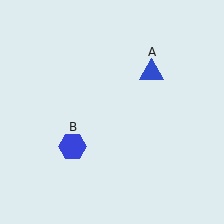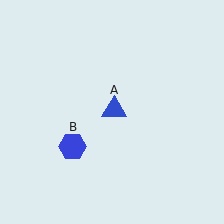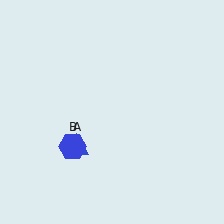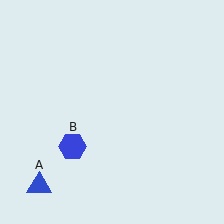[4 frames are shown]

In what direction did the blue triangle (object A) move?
The blue triangle (object A) moved down and to the left.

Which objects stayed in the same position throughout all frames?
Blue hexagon (object B) remained stationary.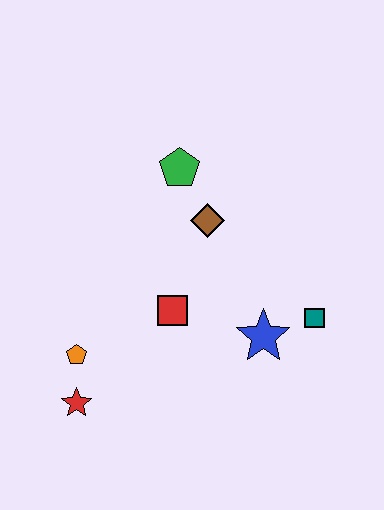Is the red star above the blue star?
No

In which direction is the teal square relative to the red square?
The teal square is to the right of the red square.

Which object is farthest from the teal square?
The red star is farthest from the teal square.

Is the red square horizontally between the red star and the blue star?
Yes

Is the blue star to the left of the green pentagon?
No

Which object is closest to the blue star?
The teal square is closest to the blue star.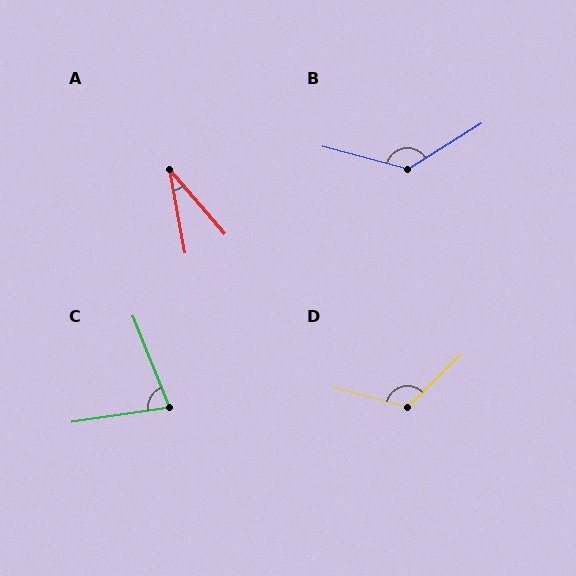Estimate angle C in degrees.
Approximately 76 degrees.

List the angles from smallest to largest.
A (30°), C (76°), D (121°), B (133°).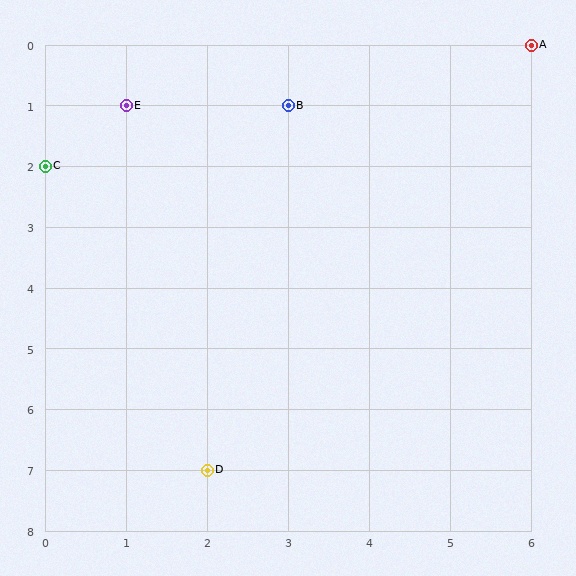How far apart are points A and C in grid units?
Points A and C are 6 columns and 2 rows apart (about 6.3 grid units diagonally).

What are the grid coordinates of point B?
Point B is at grid coordinates (3, 1).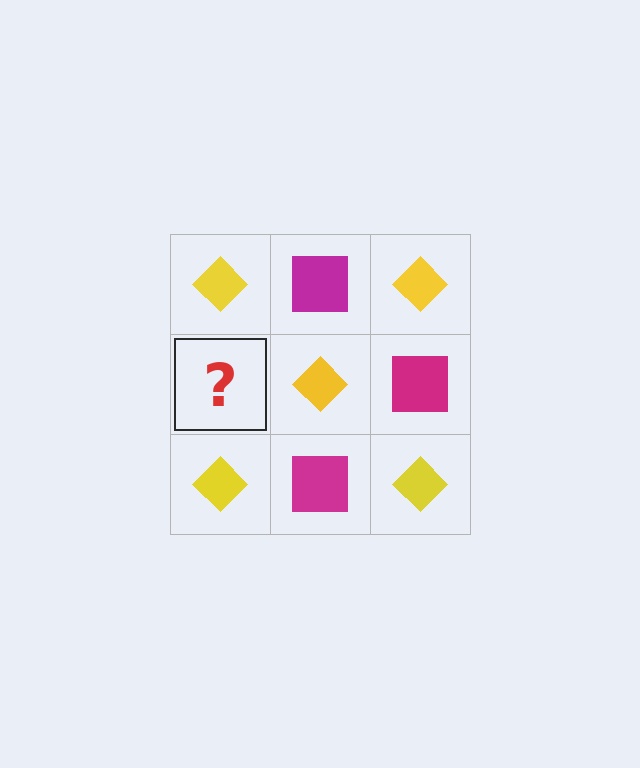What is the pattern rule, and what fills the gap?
The rule is that it alternates yellow diamond and magenta square in a checkerboard pattern. The gap should be filled with a magenta square.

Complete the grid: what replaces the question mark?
The question mark should be replaced with a magenta square.